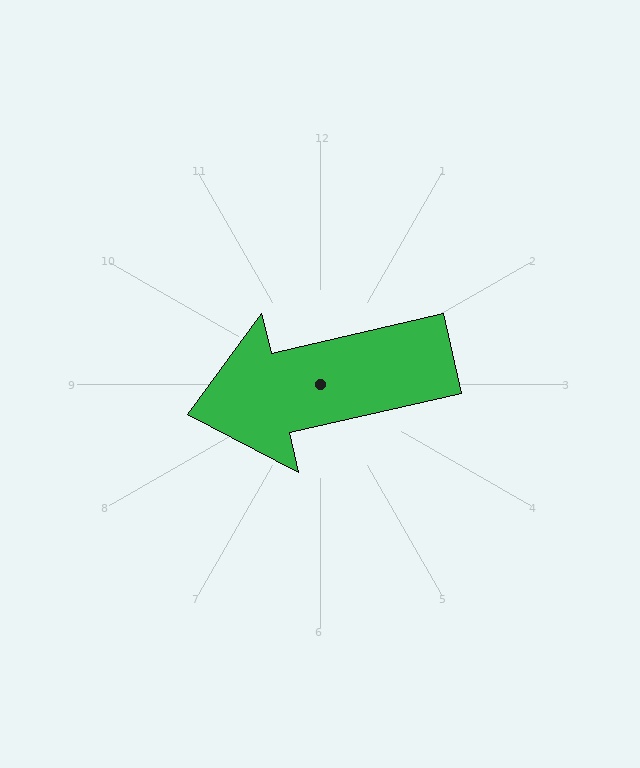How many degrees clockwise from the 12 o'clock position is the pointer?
Approximately 257 degrees.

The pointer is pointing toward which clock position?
Roughly 9 o'clock.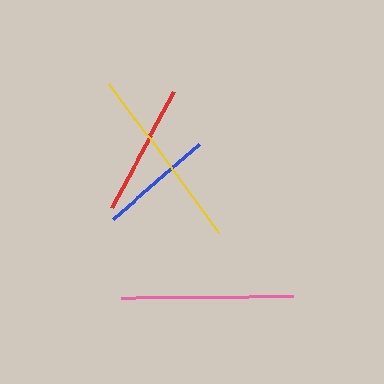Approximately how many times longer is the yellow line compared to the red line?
The yellow line is approximately 1.4 times the length of the red line.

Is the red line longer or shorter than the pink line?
The pink line is longer than the red line.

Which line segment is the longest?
The yellow line is the longest at approximately 185 pixels.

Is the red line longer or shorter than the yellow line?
The yellow line is longer than the red line.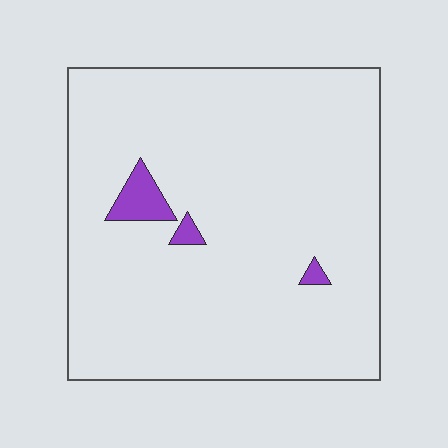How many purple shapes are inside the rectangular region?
3.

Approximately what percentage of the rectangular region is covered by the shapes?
Approximately 5%.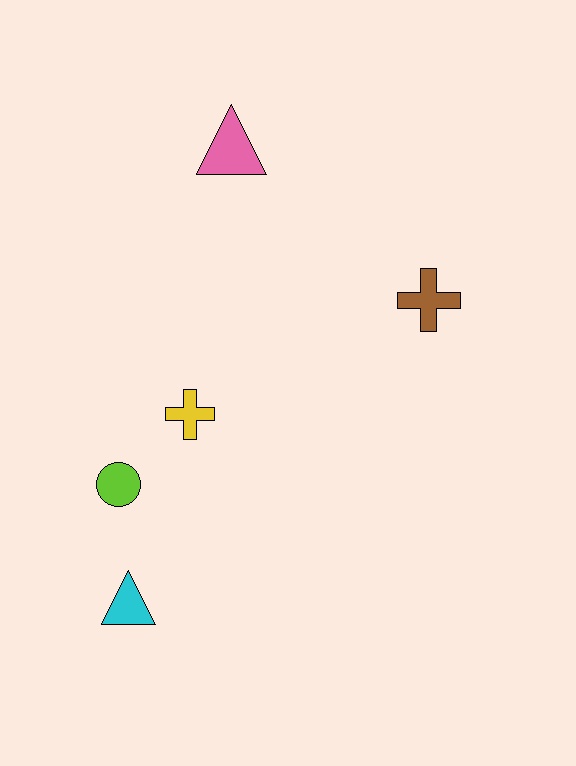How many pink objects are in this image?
There is 1 pink object.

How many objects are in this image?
There are 5 objects.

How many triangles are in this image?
There are 2 triangles.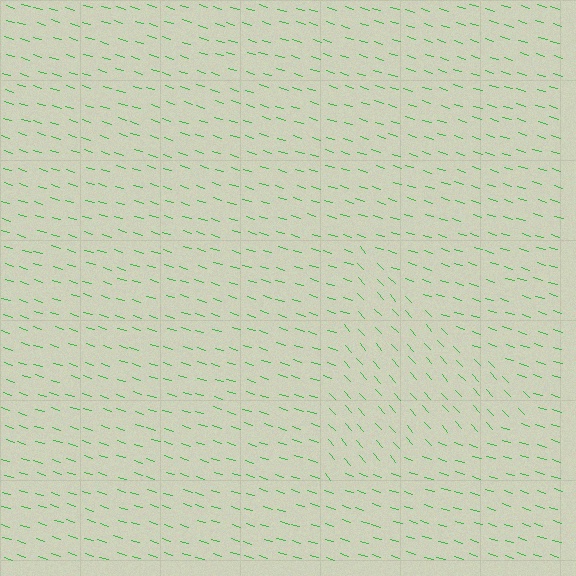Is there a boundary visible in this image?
Yes, there is a texture boundary formed by a change in line orientation.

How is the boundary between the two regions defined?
The boundary is defined purely by a change in line orientation (approximately 30 degrees difference). All lines are the same color and thickness.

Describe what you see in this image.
The image is filled with small green line segments. A triangle region in the image has lines oriented differently from the surrounding lines, creating a visible texture boundary.